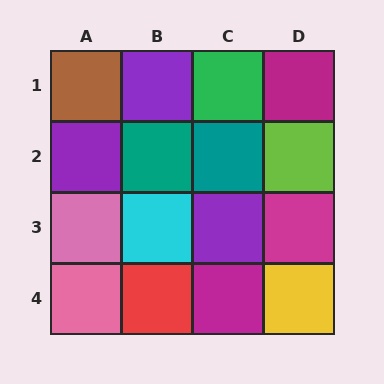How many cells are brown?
1 cell is brown.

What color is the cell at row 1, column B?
Purple.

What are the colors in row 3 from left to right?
Pink, cyan, purple, magenta.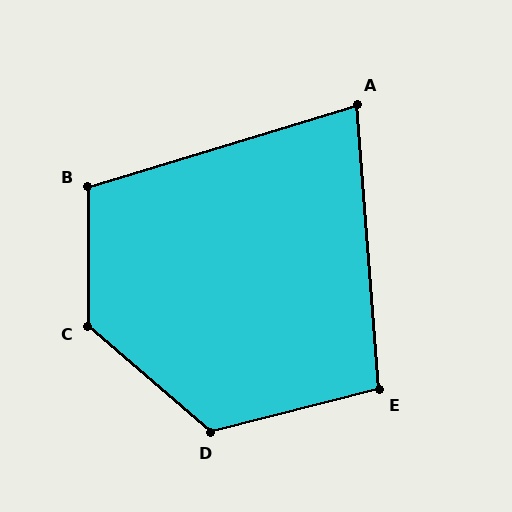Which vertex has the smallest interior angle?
A, at approximately 78 degrees.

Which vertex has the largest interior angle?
C, at approximately 131 degrees.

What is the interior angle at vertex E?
Approximately 100 degrees (obtuse).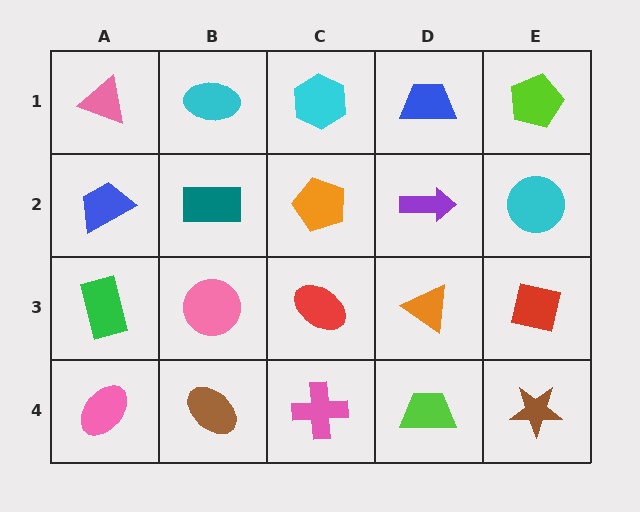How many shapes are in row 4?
5 shapes.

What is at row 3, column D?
An orange triangle.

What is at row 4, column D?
A lime trapezoid.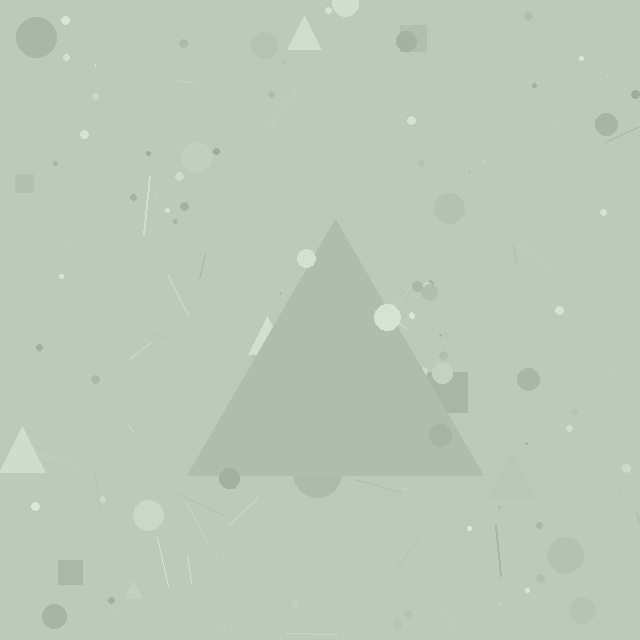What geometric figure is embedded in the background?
A triangle is embedded in the background.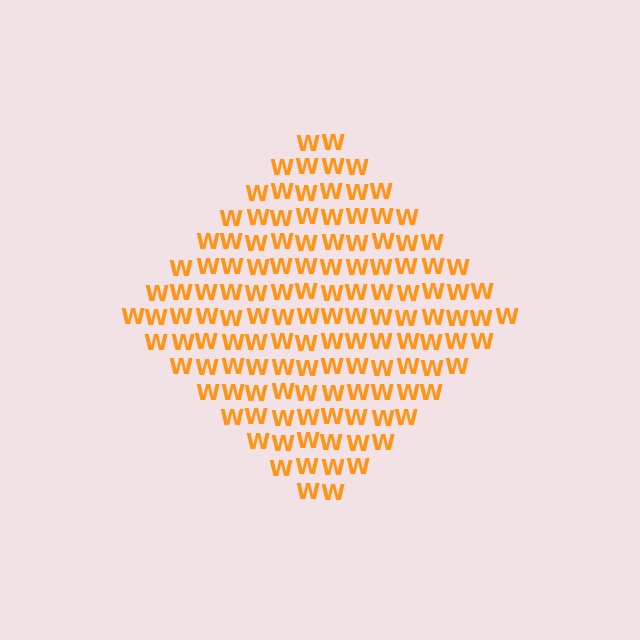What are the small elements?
The small elements are letter W's.